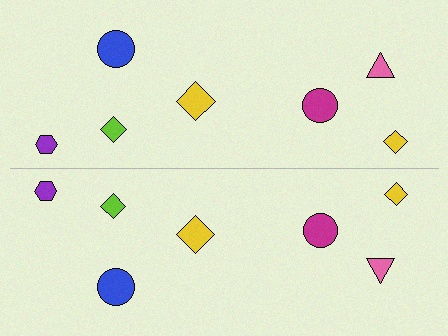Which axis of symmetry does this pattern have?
The pattern has a horizontal axis of symmetry running through the center of the image.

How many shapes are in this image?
There are 14 shapes in this image.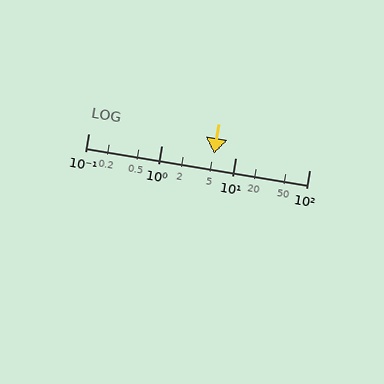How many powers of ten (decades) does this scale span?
The scale spans 3 decades, from 0.1 to 100.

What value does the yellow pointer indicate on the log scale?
The pointer indicates approximately 5.1.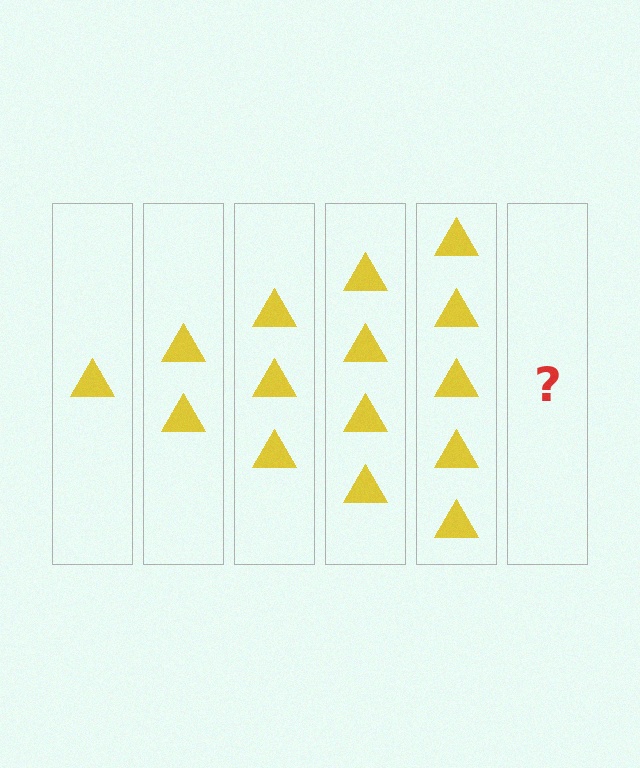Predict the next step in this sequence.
The next step is 6 triangles.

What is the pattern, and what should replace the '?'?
The pattern is that each step adds one more triangle. The '?' should be 6 triangles.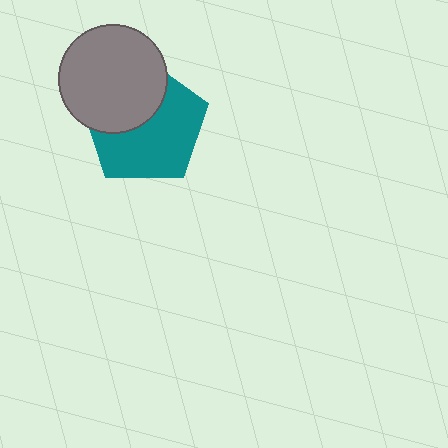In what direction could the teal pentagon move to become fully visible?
The teal pentagon could move toward the lower-right. That would shift it out from behind the gray circle entirely.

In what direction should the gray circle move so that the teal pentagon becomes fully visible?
The gray circle should move toward the upper-left. That is the shortest direction to clear the overlap and leave the teal pentagon fully visible.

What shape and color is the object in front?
The object in front is a gray circle.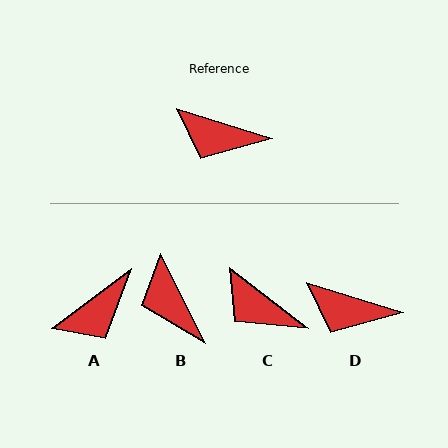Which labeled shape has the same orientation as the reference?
D.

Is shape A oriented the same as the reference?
No, it is off by about 54 degrees.